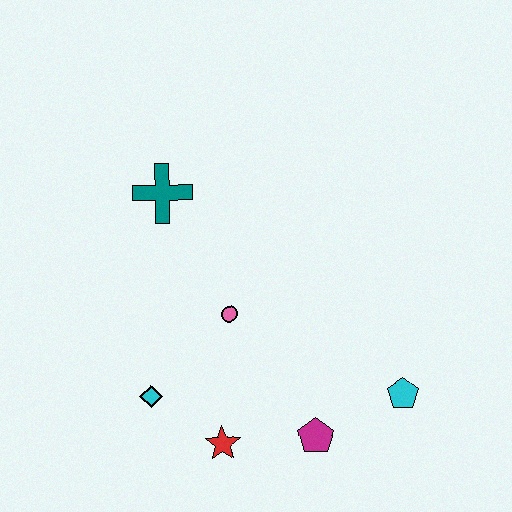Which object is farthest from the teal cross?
The cyan pentagon is farthest from the teal cross.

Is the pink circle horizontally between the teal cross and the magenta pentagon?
Yes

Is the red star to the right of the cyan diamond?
Yes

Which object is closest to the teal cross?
The pink circle is closest to the teal cross.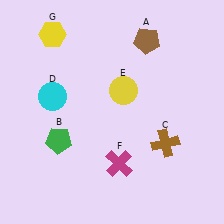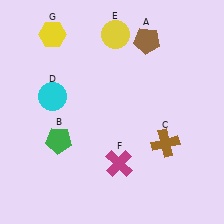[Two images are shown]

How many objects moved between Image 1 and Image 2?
1 object moved between the two images.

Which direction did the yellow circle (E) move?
The yellow circle (E) moved up.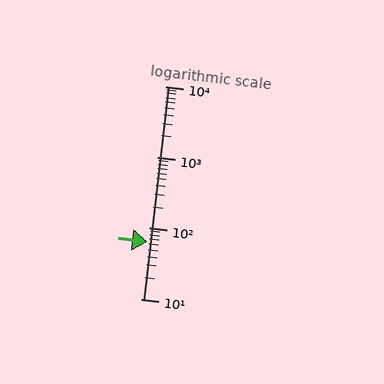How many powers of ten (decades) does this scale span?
The scale spans 3 decades, from 10 to 10000.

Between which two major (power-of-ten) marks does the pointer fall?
The pointer is between 10 and 100.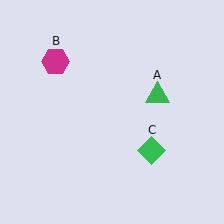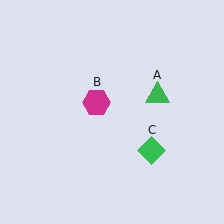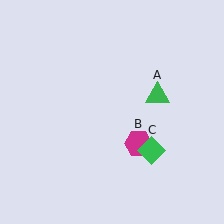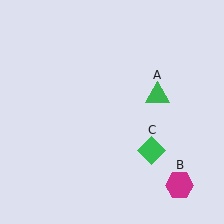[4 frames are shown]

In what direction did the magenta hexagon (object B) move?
The magenta hexagon (object B) moved down and to the right.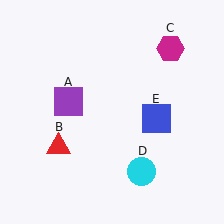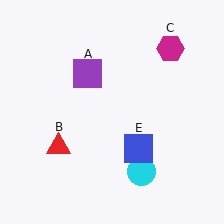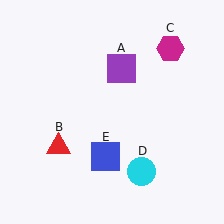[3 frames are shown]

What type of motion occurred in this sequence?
The purple square (object A), blue square (object E) rotated clockwise around the center of the scene.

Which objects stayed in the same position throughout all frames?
Red triangle (object B) and magenta hexagon (object C) and cyan circle (object D) remained stationary.